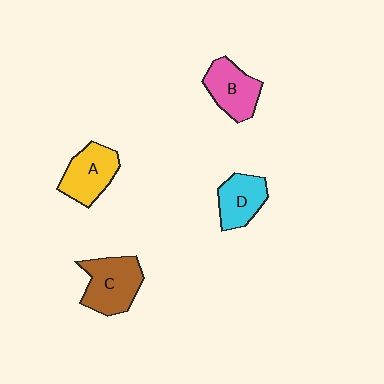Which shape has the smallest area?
Shape D (cyan).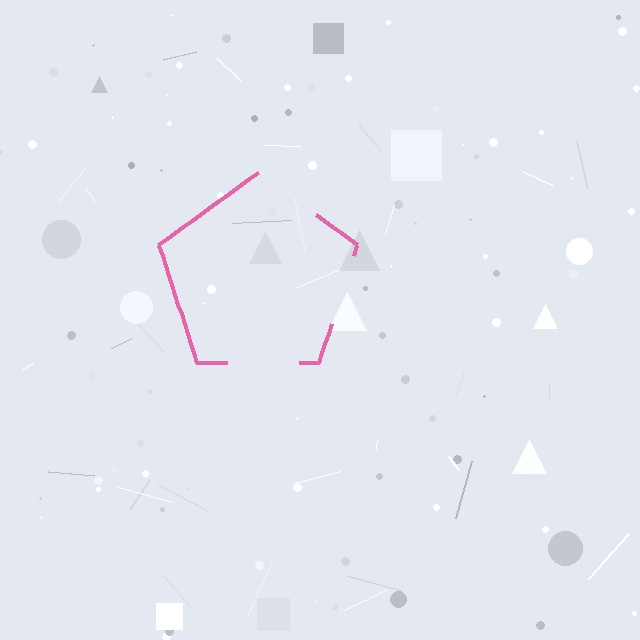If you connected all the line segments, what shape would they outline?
They would outline a pentagon.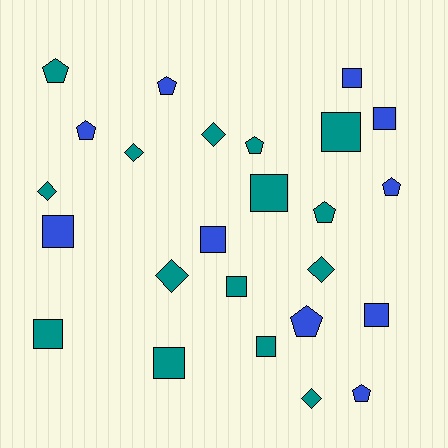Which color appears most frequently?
Teal, with 15 objects.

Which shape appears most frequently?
Square, with 11 objects.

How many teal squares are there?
There are 6 teal squares.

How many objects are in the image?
There are 25 objects.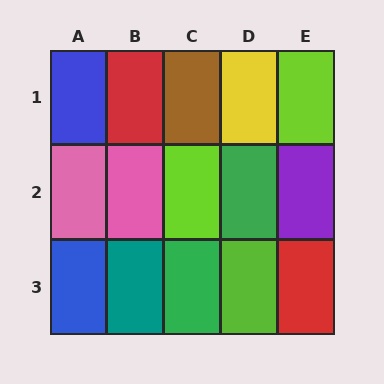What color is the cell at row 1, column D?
Yellow.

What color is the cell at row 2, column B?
Pink.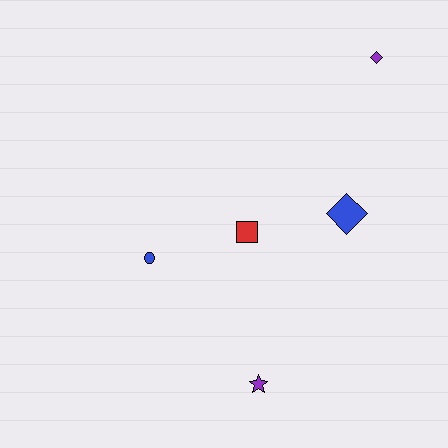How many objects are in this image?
There are 5 objects.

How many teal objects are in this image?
There are no teal objects.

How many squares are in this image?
There is 1 square.